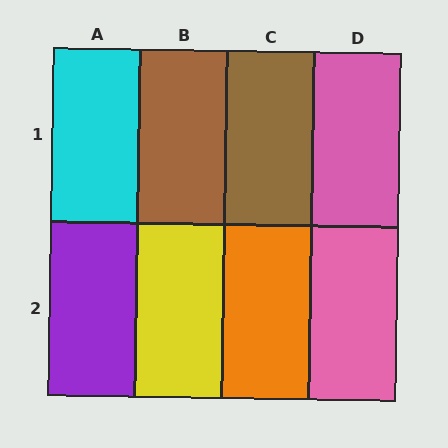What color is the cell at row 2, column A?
Purple.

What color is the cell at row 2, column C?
Orange.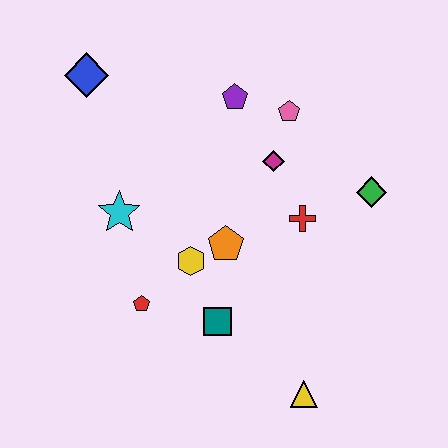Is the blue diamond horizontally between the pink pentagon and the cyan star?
No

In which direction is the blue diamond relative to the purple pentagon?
The blue diamond is to the left of the purple pentagon.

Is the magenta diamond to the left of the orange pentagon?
No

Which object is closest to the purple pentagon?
The pink pentagon is closest to the purple pentagon.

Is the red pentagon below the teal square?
No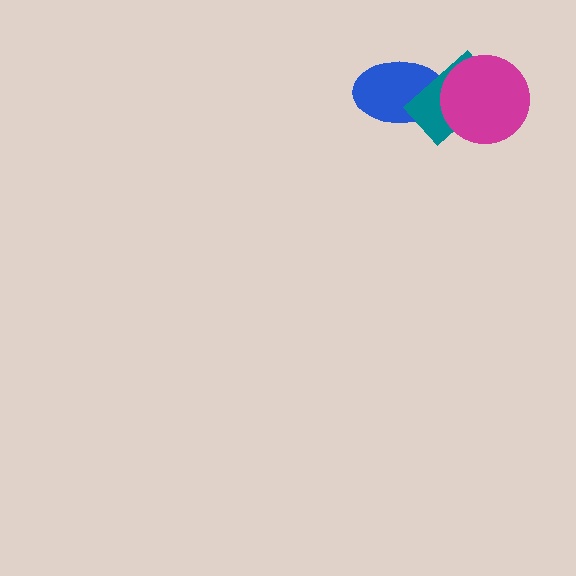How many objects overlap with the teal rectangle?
2 objects overlap with the teal rectangle.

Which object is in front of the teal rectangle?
The magenta circle is in front of the teal rectangle.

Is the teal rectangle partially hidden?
Yes, it is partially covered by another shape.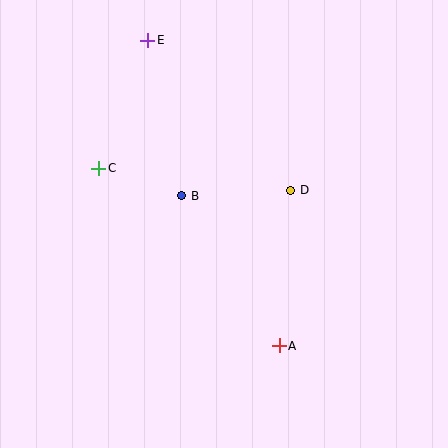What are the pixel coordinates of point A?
Point A is at (279, 346).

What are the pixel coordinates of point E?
Point E is at (148, 40).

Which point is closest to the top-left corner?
Point E is closest to the top-left corner.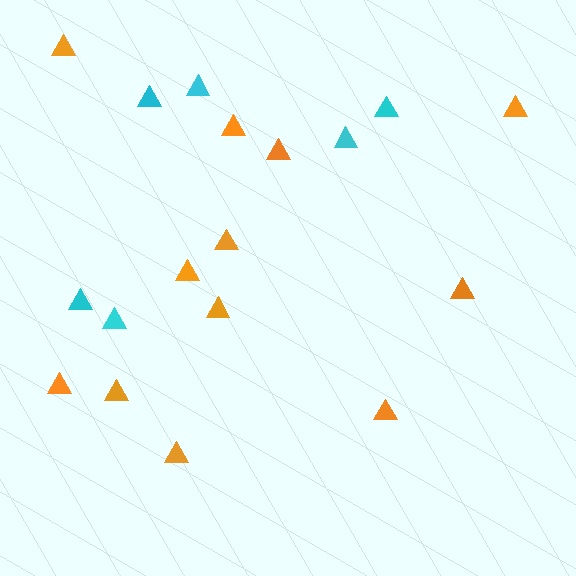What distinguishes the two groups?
There are 2 groups: one group of cyan triangles (6) and one group of orange triangles (12).